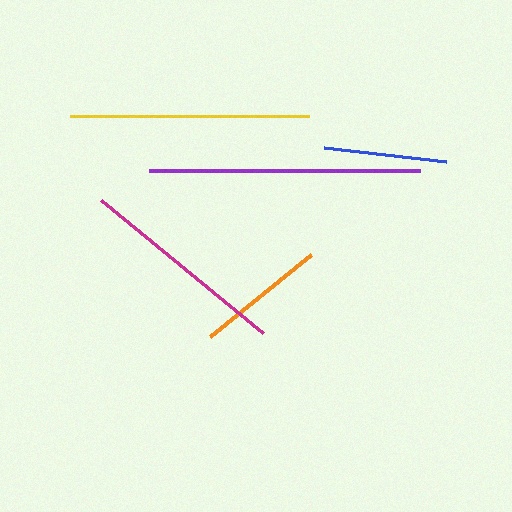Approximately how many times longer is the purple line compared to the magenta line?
The purple line is approximately 1.3 times the length of the magenta line.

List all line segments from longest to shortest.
From longest to shortest: purple, yellow, magenta, orange, blue.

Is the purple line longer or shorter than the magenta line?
The purple line is longer than the magenta line.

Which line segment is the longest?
The purple line is the longest at approximately 271 pixels.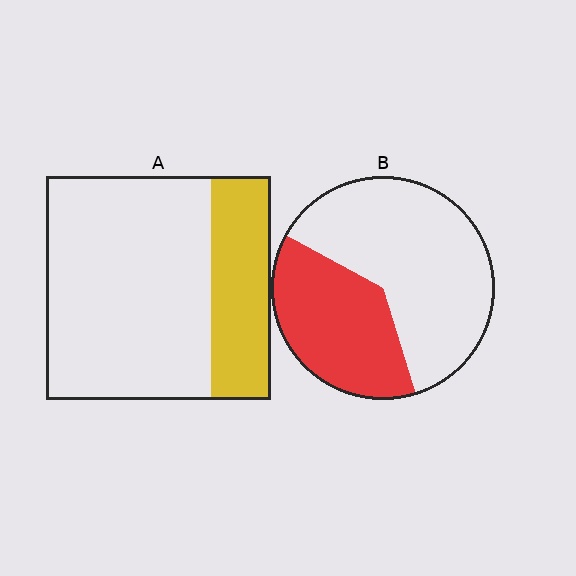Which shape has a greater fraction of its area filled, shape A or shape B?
Shape B.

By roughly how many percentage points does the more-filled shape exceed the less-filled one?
By roughly 10 percentage points (B over A).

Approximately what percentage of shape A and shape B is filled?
A is approximately 25% and B is approximately 40%.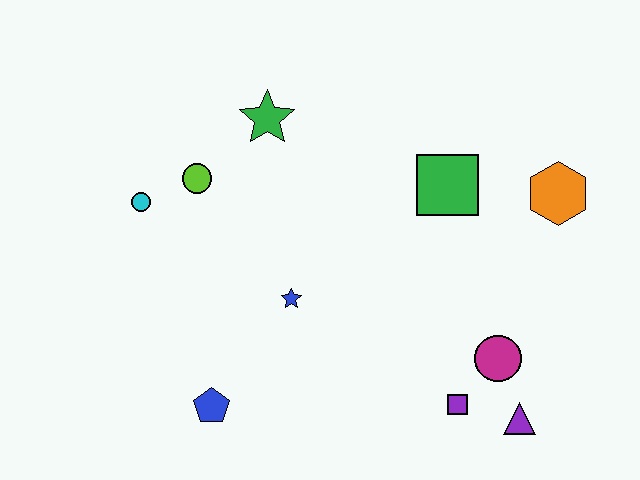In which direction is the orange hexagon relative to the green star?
The orange hexagon is to the right of the green star.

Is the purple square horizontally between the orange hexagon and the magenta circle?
No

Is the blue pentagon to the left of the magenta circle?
Yes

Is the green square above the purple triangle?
Yes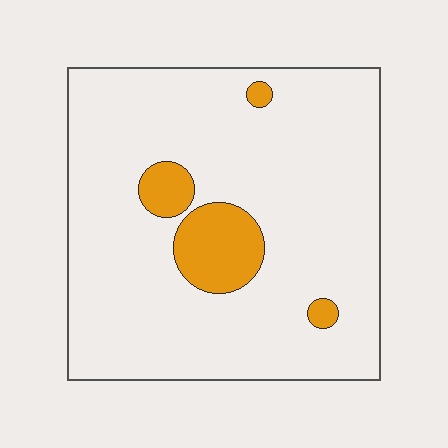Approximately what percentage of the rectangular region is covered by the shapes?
Approximately 10%.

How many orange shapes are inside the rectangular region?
4.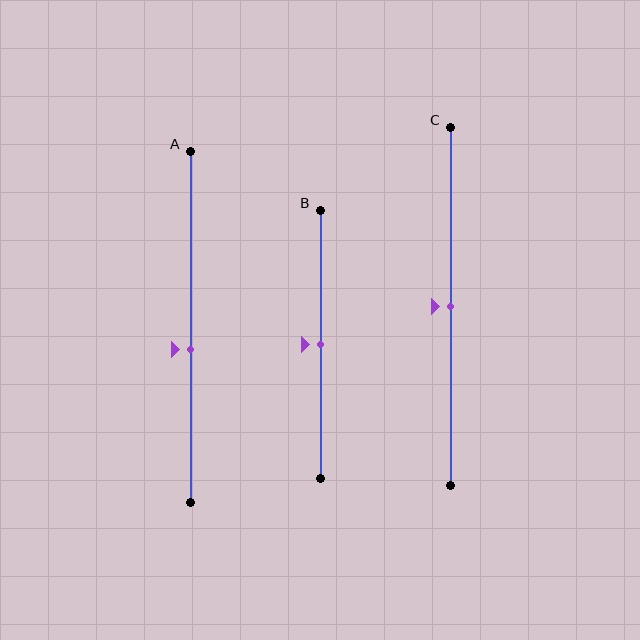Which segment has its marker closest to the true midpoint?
Segment B has its marker closest to the true midpoint.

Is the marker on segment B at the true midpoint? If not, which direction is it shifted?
Yes, the marker on segment B is at the true midpoint.